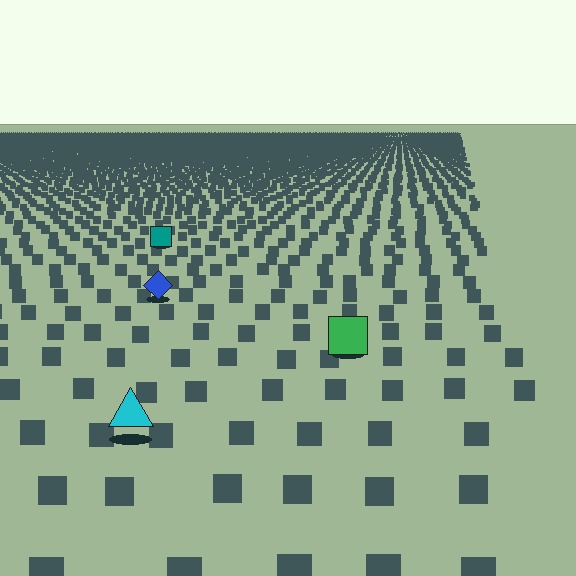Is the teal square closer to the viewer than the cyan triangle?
No. The cyan triangle is closer — you can tell from the texture gradient: the ground texture is coarser near it.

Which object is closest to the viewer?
The cyan triangle is closest. The texture marks near it are larger and more spread out.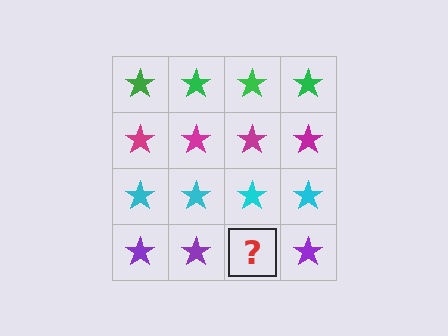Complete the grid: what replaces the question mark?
The question mark should be replaced with a purple star.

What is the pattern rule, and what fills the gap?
The rule is that each row has a consistent color. The gap should be filled with a purple star.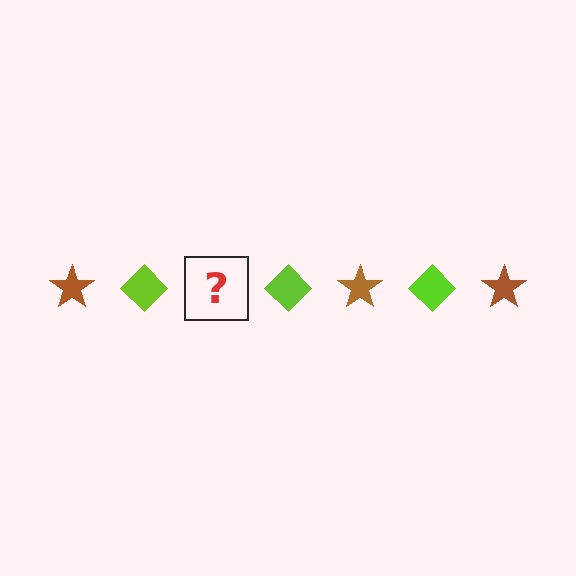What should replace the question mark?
The question mark should be replaced with a brown star.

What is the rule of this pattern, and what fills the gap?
The rule is that the pattern alternates between brown star and lime diamond. The gap should be filled with a brown star.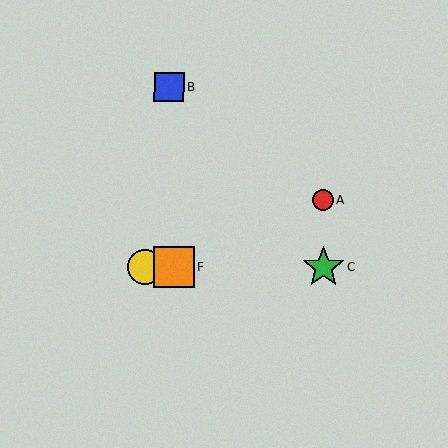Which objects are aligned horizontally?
Objects C, D, E, F are aligned horizontally.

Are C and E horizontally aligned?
Yes, both are at y≈268.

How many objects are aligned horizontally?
4 objects (C, D, E, F) are aligned horizontally.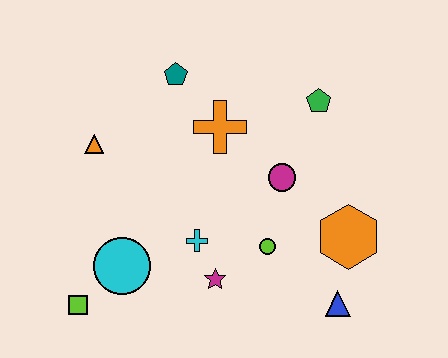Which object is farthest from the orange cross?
The lime square is farthest from the orange cross.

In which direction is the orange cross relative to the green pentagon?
The orange cross is to the left of the green pentagon.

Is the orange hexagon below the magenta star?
No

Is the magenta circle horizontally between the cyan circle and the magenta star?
No